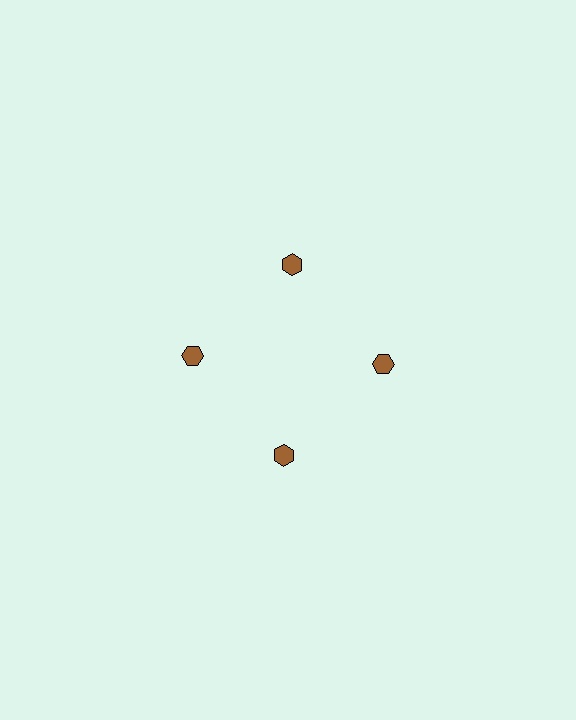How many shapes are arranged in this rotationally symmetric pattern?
There are 4 shapes, arranged in 4 groups of 1.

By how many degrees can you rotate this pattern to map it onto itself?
The pattern maps onto itself every 90 degrees of rotation.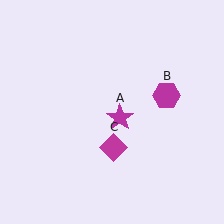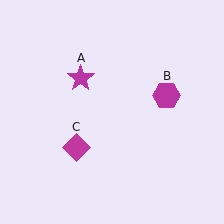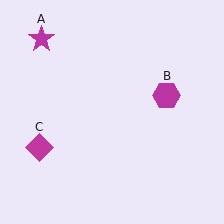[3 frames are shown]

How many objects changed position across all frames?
2 objects changed position: magenta star (object A), magenta diamond (object C).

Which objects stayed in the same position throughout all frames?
Magenta hexagon (object B) remained stationary.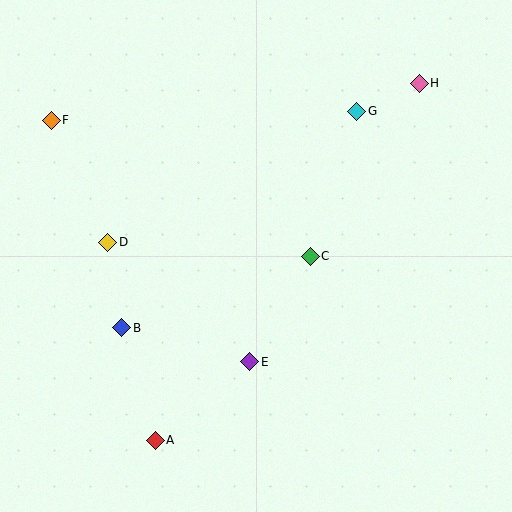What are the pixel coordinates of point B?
Point B is at (122, 328).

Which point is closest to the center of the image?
Point C at (310, 256) is closest to the center.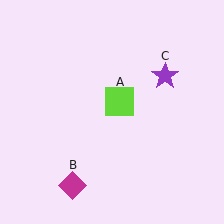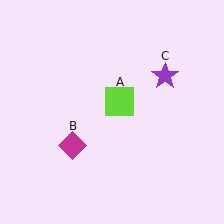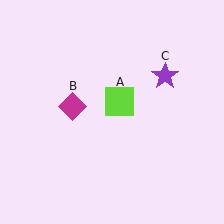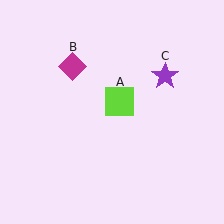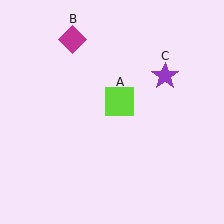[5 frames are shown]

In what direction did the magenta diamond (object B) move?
The magenta diamond (object B) moved up.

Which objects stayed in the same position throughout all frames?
Lime square (object A) and purple star (object C) remained stationary.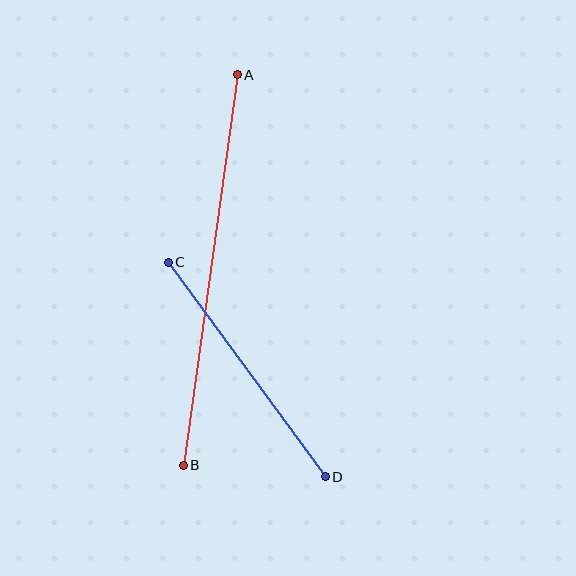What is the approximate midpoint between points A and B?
The midpoint is at approximately (210, 270) pixels.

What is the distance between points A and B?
The distance is approximately 394 pixels.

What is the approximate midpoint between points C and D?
The midpoint is at approximately (247, 369) pixels.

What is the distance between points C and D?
The distance is approximately 266 pixels.